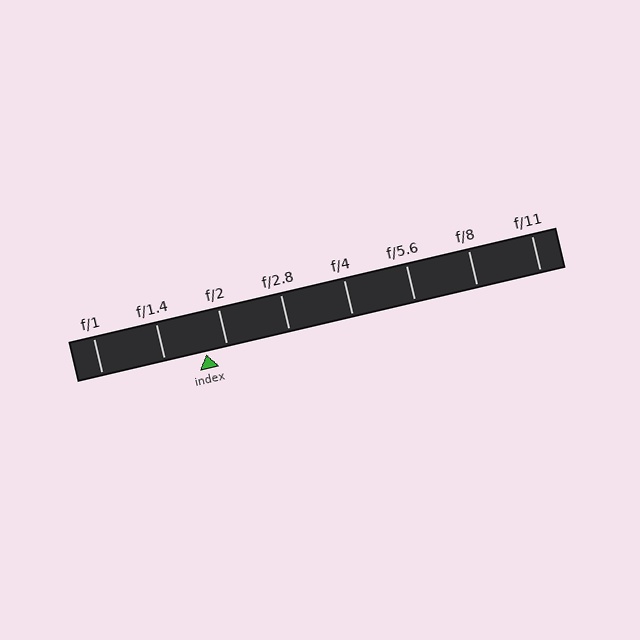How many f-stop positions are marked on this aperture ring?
There are 8 f-stop positions marked.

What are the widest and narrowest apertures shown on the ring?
The widest aperture shown is f/1 and the narrowest is f/11.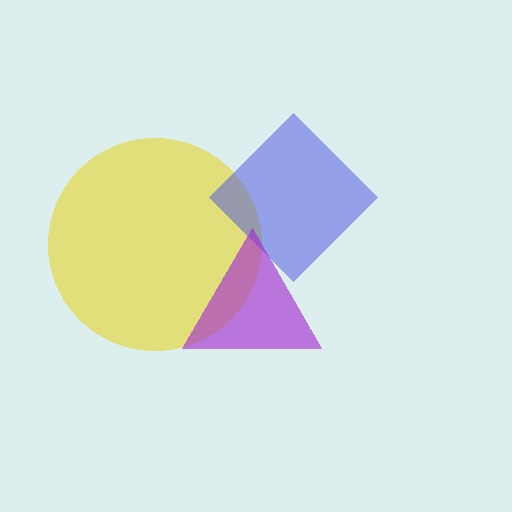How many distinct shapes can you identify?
There are 3 distinct shapes: a yellow circle, a blue diamond, a purple triangle.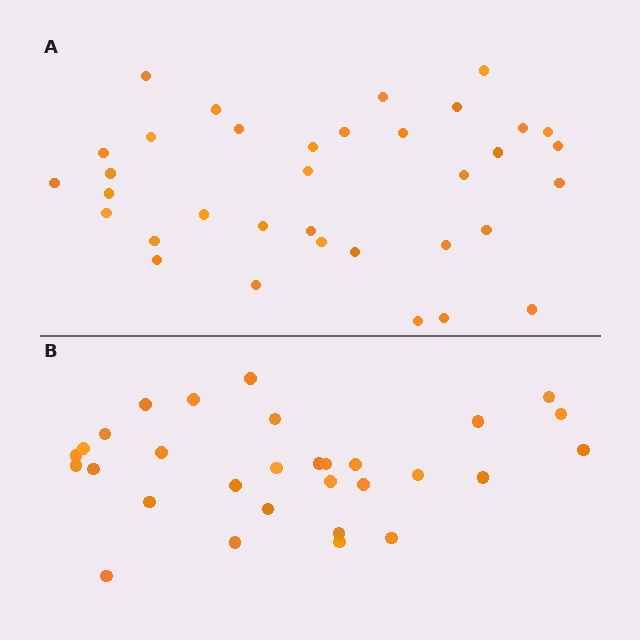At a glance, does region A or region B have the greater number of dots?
Region A (the top region) has more dots.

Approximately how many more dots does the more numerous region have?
Region A has about 5 more dots than region B.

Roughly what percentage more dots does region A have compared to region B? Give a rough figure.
About 15% more.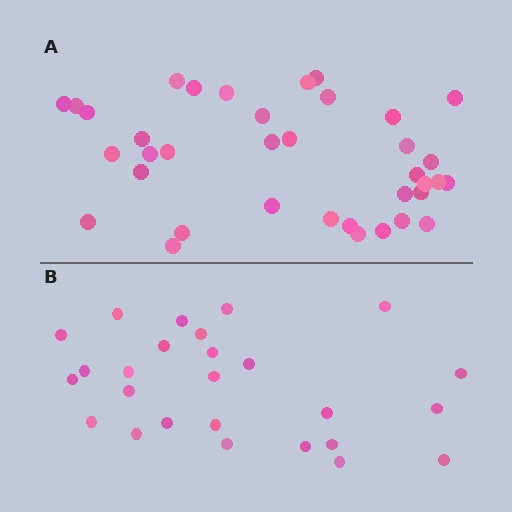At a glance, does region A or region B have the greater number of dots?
Region A (the top region) has more dots.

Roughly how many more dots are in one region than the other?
Region A has roughly 12 or so more dots than region B.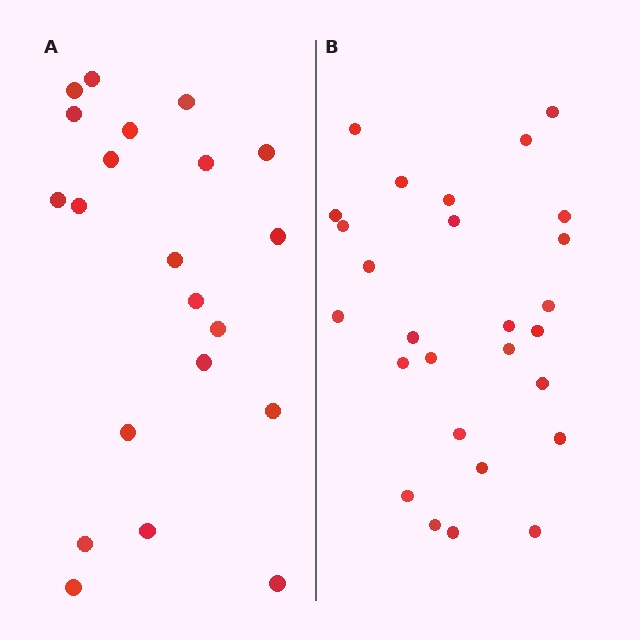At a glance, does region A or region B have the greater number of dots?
Region B (the right region) has more dots.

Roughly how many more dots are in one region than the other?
Region B has about 6 more dots than region A.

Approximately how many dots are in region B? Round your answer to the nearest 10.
About 30 dots. (The exact count is 27, which rounds to 30.)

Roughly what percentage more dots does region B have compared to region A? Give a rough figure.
About 30% more.